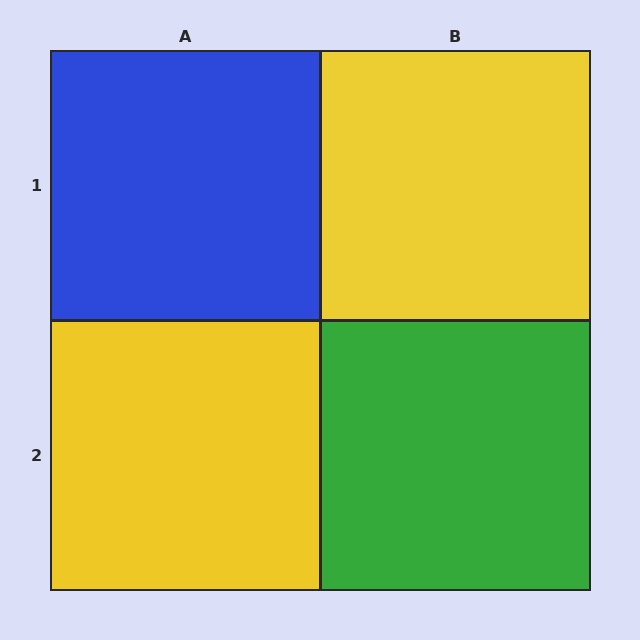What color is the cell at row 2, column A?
Yellow.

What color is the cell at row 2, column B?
Green.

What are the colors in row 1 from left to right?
Blue, yellow.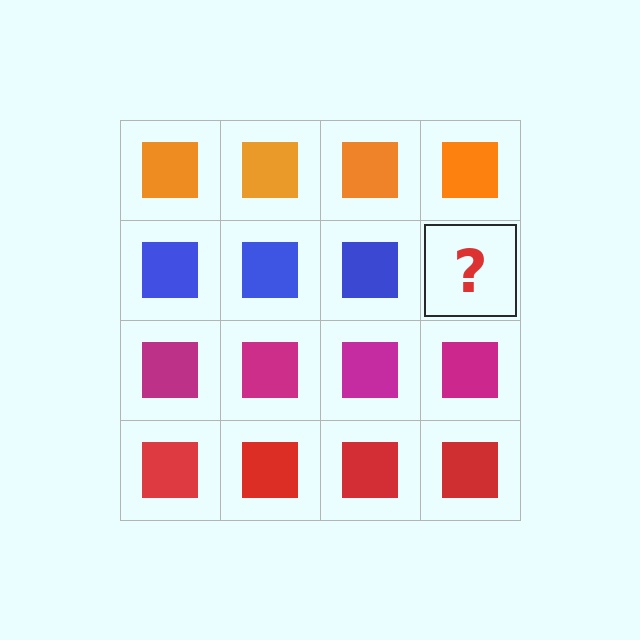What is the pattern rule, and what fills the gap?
The rule is that each row has a consistent color. The gap should be filled with a blue square.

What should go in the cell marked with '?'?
The missing cell should contain a blue square.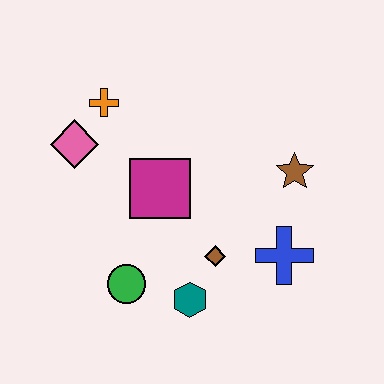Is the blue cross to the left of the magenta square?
No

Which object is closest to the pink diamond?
The orange cross is closest to the pink diamond.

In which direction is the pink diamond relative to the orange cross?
The pink diamond is below the orange cross.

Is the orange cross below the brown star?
No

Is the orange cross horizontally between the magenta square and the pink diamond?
Yes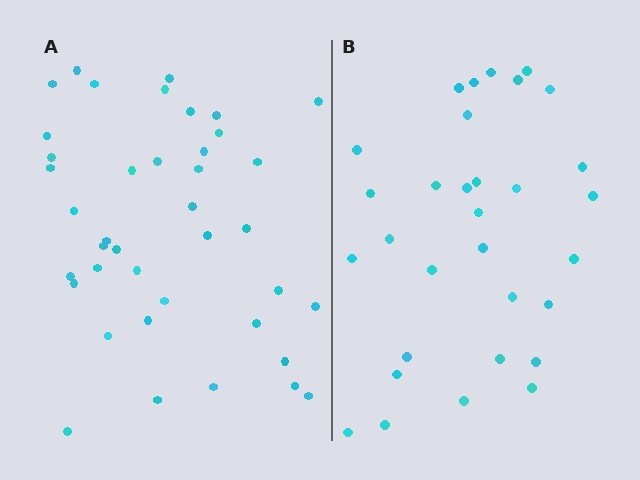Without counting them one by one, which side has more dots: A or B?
Region A (the left region) has more dots.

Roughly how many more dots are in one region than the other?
Region A has roughly 8 or so more dots than region B.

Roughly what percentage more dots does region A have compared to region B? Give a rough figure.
About 30% more.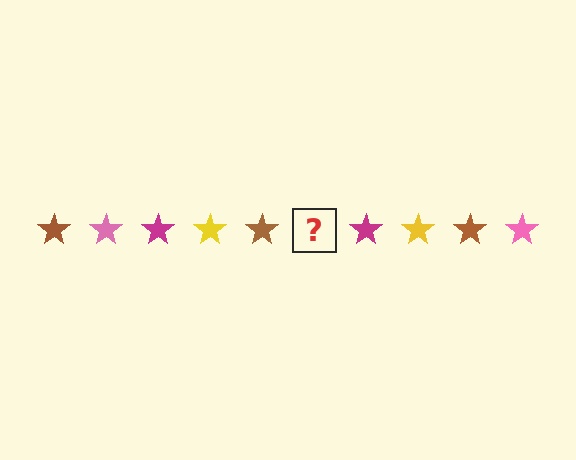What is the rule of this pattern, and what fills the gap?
The rule is that the pattern cycles through brown, pink, magenta, yellow stars. The gap should be filled with a pink star.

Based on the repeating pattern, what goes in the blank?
The blank should be a pink star.